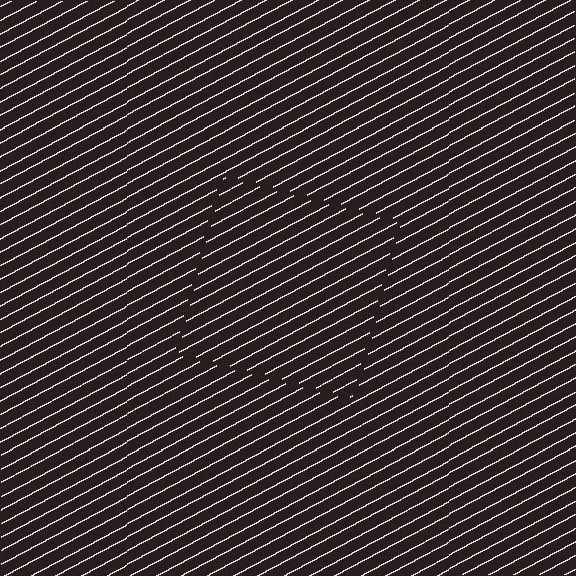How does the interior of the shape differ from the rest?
The interior of the shape contains the same grating, shifted by half a period — the contour is defined by the phase discontinuity where line-ends from the inner and outer gratings abut.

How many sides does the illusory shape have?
4 sides — the line-ends trace a square.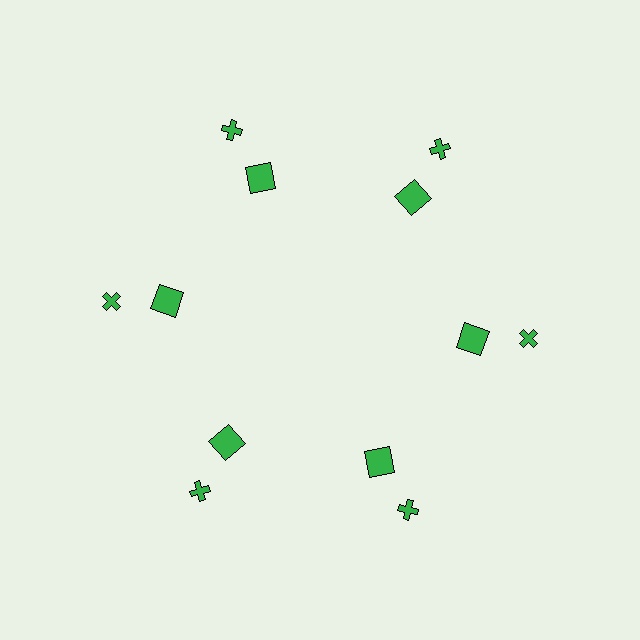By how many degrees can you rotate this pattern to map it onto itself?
The pattern maps onto itself every 60 degrees of rotation.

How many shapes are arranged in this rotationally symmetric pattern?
There are 12 shapes, arranged in 6 groups of 2.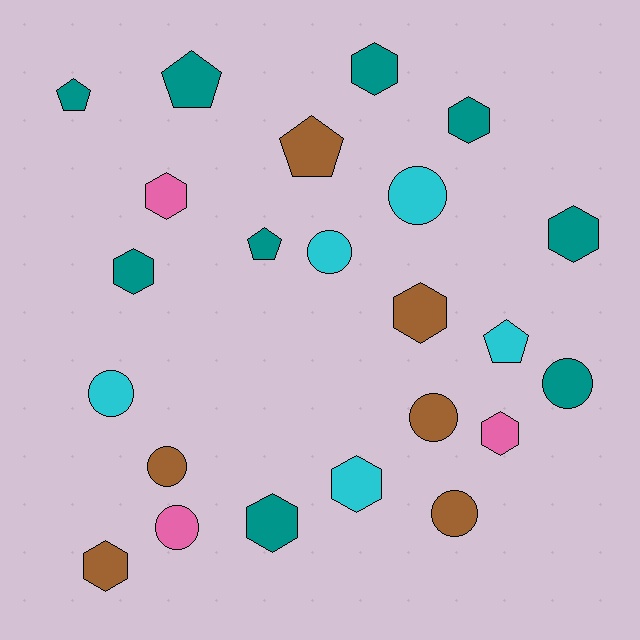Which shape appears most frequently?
Hexagon, with 10 objects.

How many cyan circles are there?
There are 3 cyan circles.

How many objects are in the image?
There are 23 objects.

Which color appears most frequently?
Teal, with 9 objects.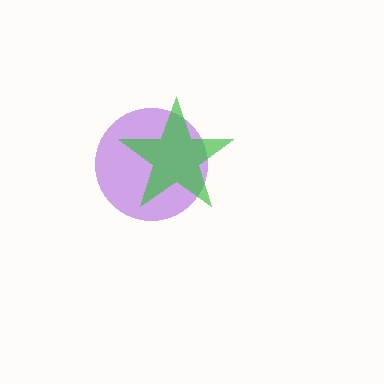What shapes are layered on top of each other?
The layered shapes are: a purple circle, a green star.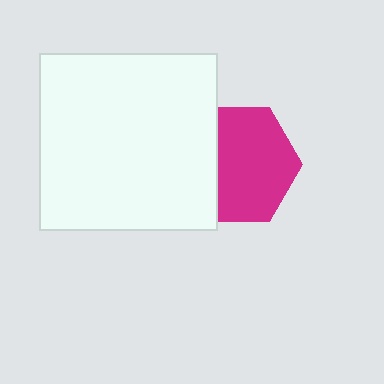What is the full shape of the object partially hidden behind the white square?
The partially hidden object is a magenta hexagon.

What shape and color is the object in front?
The object in front is a white square.